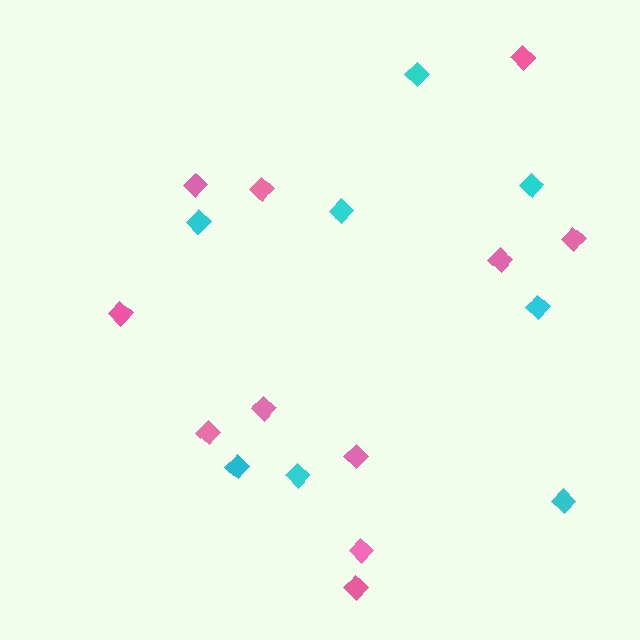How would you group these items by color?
There are 2 groups: one group of cyan diamonds (8) and one group of pink diamonds (11).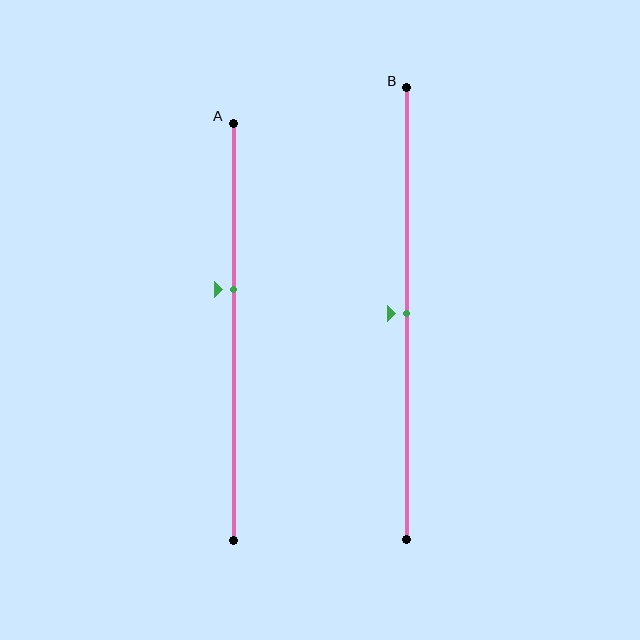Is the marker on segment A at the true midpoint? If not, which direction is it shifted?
No, the marker on segment A is shifted upward by about 10% of the segment length.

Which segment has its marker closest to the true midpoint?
Segment B has its marker closest to the true midpoint.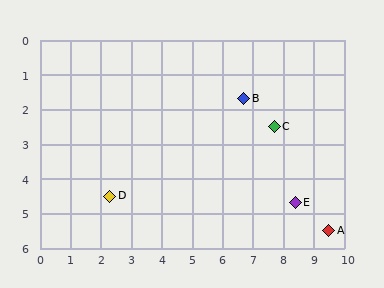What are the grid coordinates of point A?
Point A is at approximately (9.5, 5.5).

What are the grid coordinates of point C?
Point C is at approximately (7.7, 2.5).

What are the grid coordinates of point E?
Point E is at approximately (8.4, 4.7).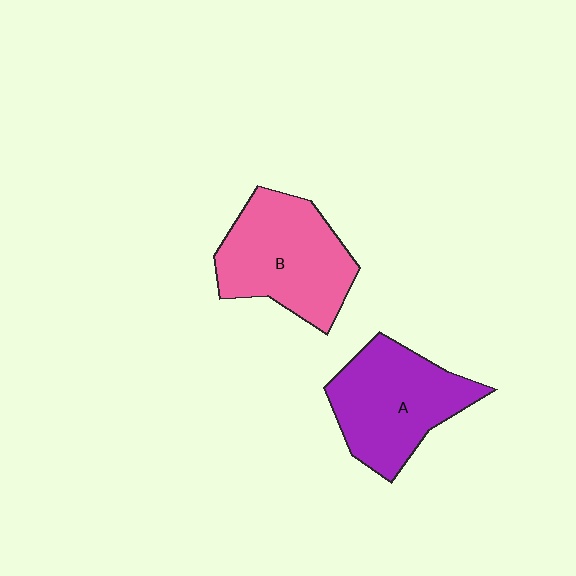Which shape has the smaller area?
Shape A (purple).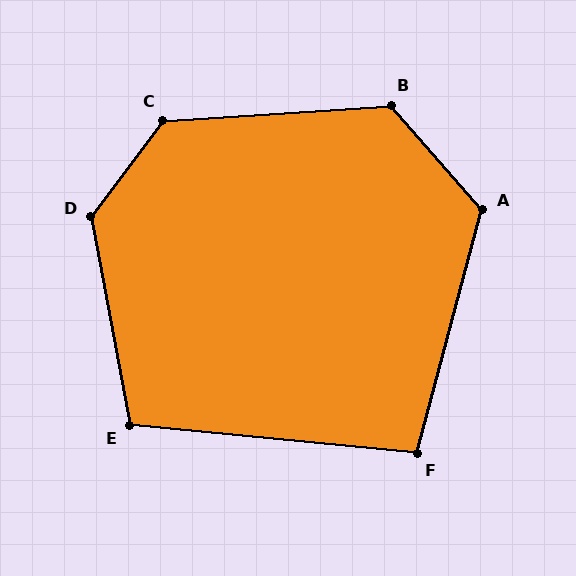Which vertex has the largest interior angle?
D, at approximately 133 degrees.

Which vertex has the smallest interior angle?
F, at approximately 99 degrees.